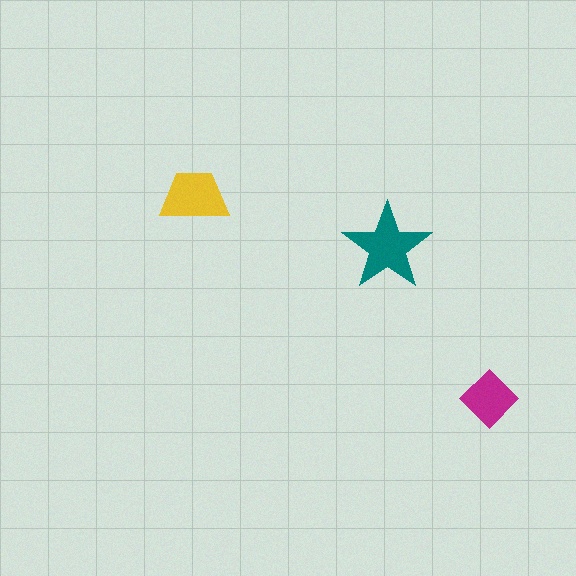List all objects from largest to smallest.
The teal star, the yellow trapezoid, the magenta diamond.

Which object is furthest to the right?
The magenta diamond is rightmost.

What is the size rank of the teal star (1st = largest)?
1st.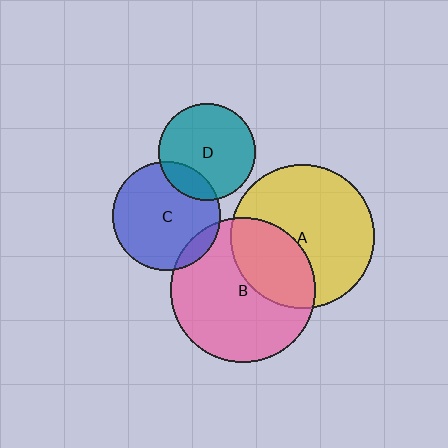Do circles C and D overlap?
Yes.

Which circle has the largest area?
Circle B (pink).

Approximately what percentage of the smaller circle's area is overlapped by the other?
Approximately 15%.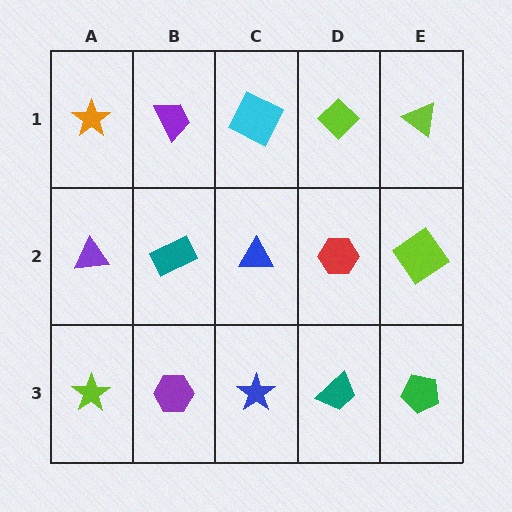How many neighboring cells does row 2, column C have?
4.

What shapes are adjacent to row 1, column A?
A purple triangle (row 2, column A), a purple trapezoid (row 1, column B).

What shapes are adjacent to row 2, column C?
A cyan square (row 1, column C), a blue star (row 3, column C), a teal rectangle (row 2, column B), a red hexagon (row 2, column D).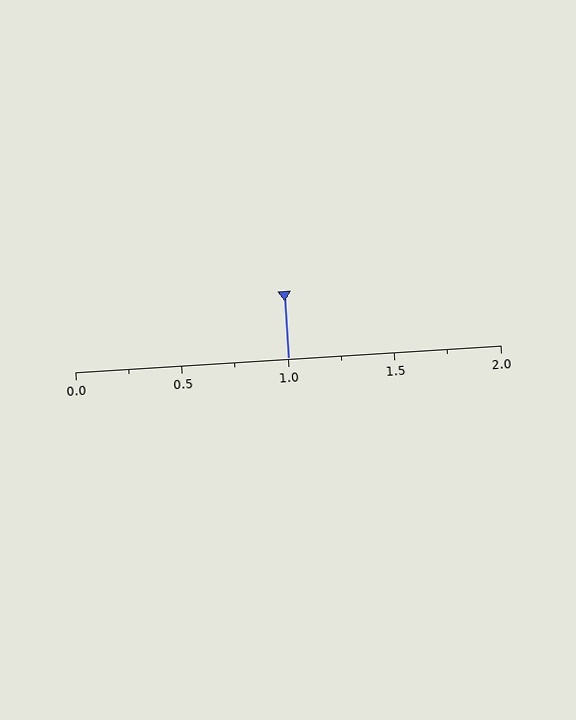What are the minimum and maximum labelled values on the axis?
The axis runs from 0.0 to 2.0.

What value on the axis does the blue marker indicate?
The marker indicates approximately 1.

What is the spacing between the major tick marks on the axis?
The major ticks are spaced 0.5 apart.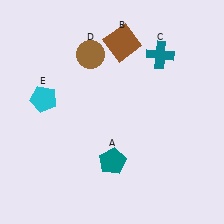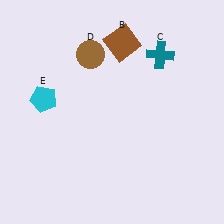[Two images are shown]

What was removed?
The teal pentagon (A) was removed in Image 2.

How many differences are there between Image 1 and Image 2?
There is 1 difference between the two images.